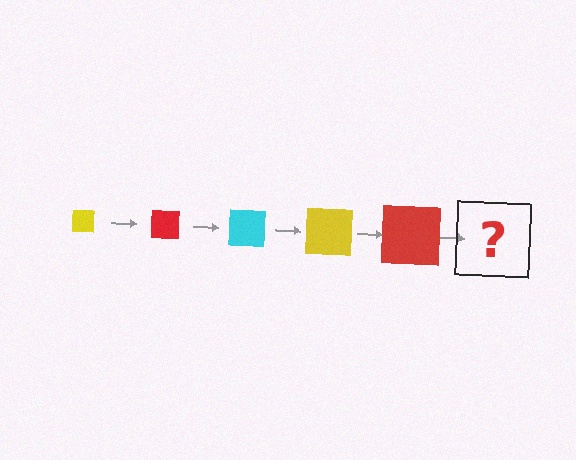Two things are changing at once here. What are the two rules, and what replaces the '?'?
The two rules are that the square grows larger each step and the color cycles through yellow, red, and cyan. The '?' should be a cyan square, larger than the previous one.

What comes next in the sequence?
The next element should be a cyan square, larger than the previous one.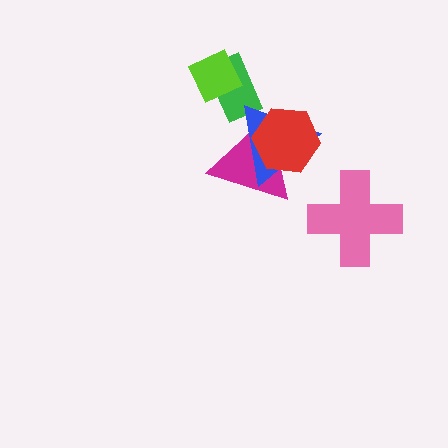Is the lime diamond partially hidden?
No, no other shape covers it.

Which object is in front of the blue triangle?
The red hexagon is in front of the blue triangle.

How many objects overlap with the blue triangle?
3 objects overlap with the blue triangle.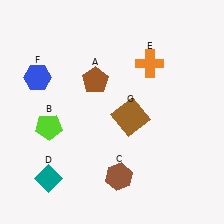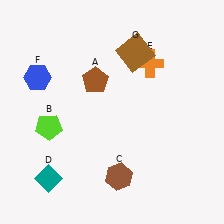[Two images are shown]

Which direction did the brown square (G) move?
The brown square (G) moved up.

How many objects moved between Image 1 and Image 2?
1 object moved between the two images.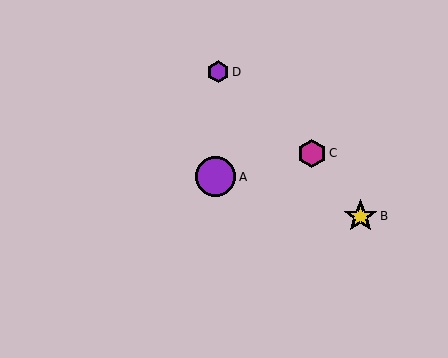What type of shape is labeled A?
Shape A is a purple circle.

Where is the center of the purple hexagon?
The center of the purple hexagon is at (218, 72).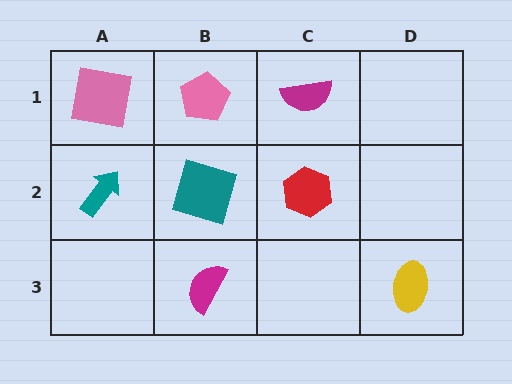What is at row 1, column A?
A pink square.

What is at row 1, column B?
A pink pentagon.